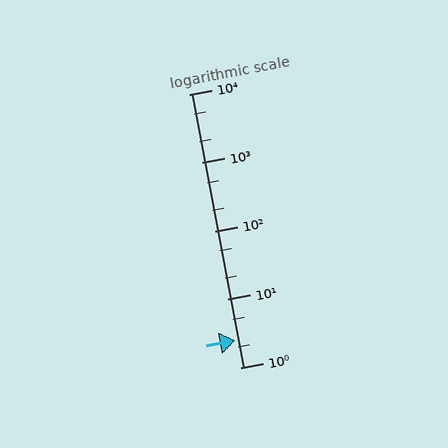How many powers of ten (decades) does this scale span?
The scale spans 4 decades, from 1 to 10000.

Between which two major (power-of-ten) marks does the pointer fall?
The pointer is between 1 and 10.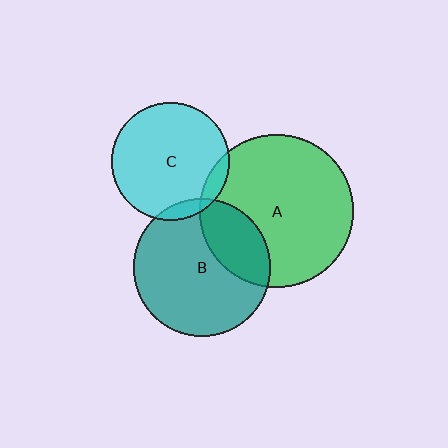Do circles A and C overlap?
Yes.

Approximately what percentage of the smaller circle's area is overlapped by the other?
Approximately 10%.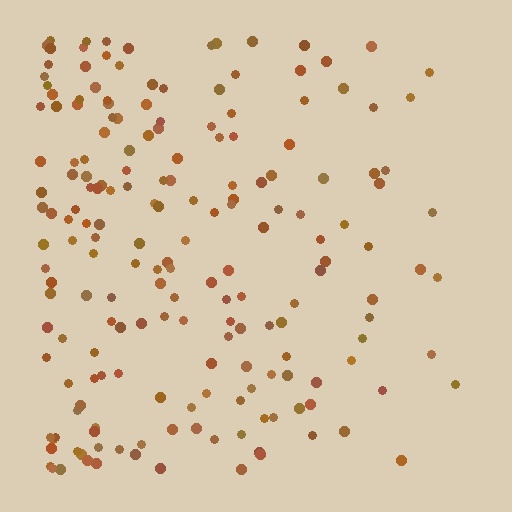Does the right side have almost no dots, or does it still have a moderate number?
Still a moderate number, just noticeably fewer than the left.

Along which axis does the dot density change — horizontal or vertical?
Horizontal.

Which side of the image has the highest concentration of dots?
The left.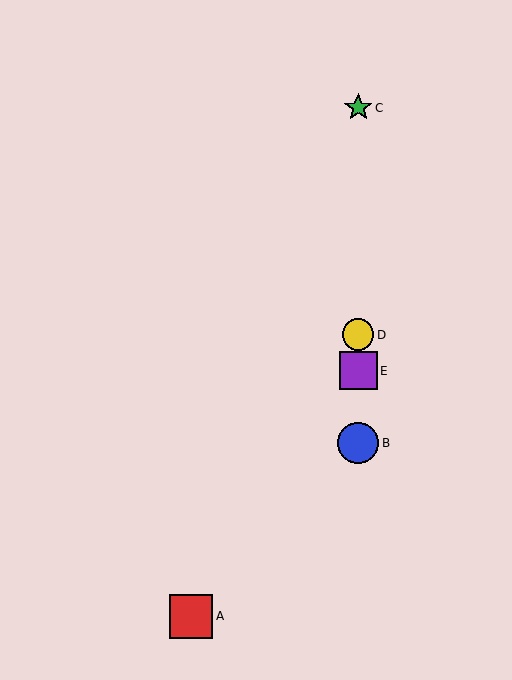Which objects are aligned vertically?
Objects B, C, D, E are aligned vertically.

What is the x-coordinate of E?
Object E is at x≈358.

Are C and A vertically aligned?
No, C is at x≈358 and A is at x≈191.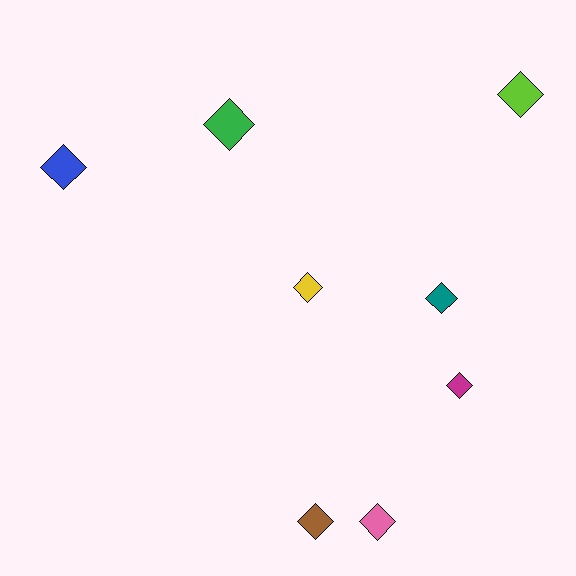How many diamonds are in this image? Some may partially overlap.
There are 8 diamonds.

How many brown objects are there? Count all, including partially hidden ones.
There is 1 brown object.